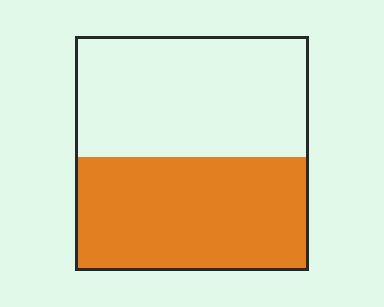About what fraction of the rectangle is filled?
About one half (1/2).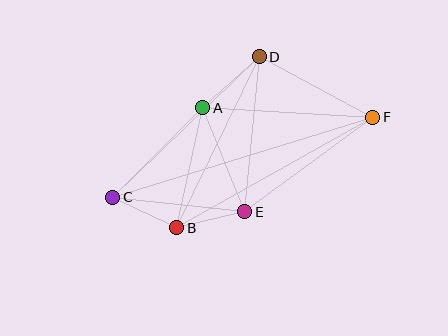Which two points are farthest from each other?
Points C and F are farthest from each other.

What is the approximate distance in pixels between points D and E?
The distance between D and E is approximately 156 pixels.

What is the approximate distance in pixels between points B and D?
The distance between B and D is approximately 190 pixels.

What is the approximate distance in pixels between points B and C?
The distance between B and C is approximately 71 pixels.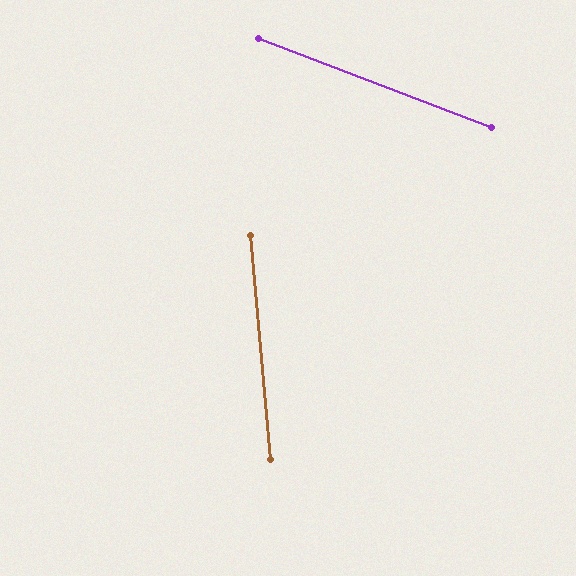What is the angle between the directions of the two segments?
Approximately 64 degrees.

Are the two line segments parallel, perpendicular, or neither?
Neither parallel nor perpendicular — they differ by about 64°.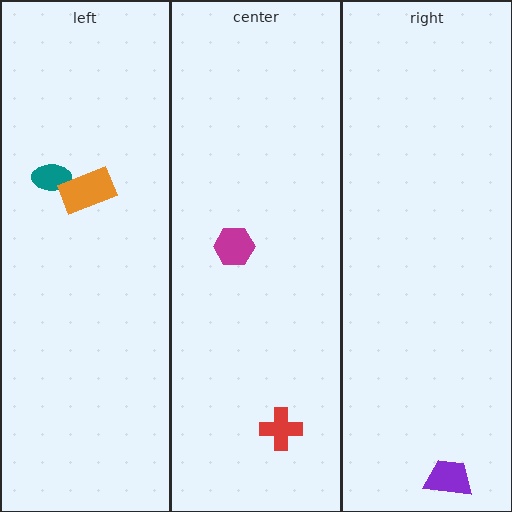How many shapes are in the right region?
1.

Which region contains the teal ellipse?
The left region.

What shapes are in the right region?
The purple trapezoid.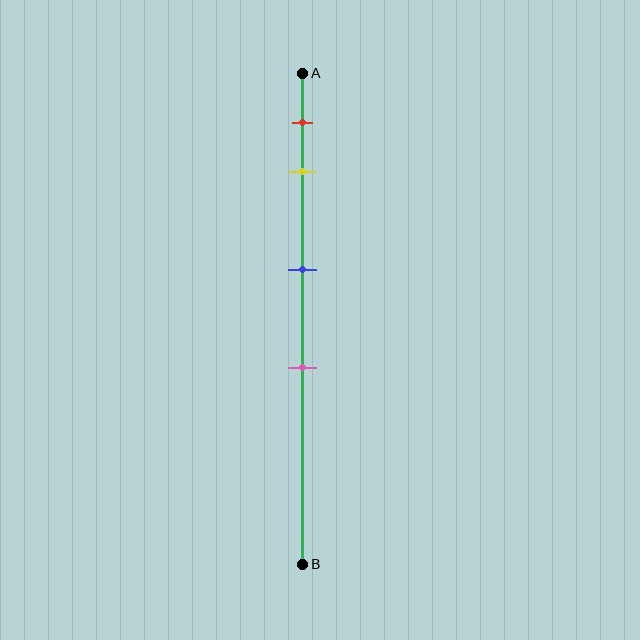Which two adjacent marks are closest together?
The red and yellow marks are the closest adjacent pair.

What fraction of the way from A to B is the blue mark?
The blue mark is approximately 40% (0.4) of the way from A to B.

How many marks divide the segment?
There are 4 marks dividing the segment.